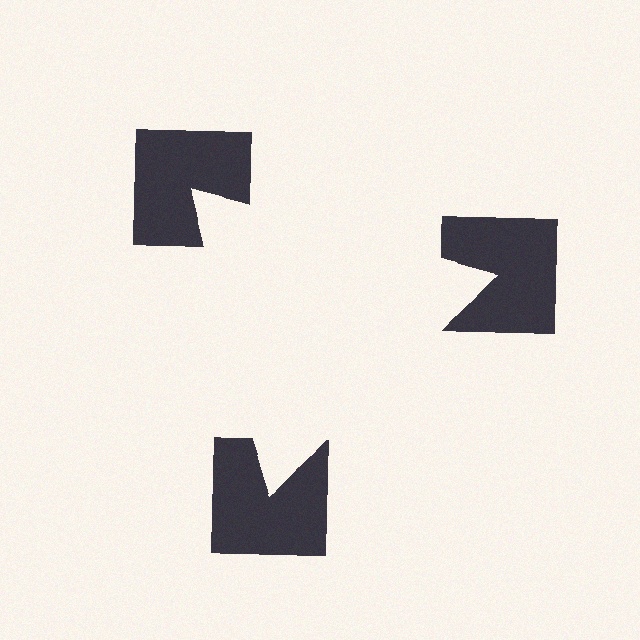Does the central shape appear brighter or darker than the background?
It typically appears slightly brighter than the background, even though no actual brightness change is drawn.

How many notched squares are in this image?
There are 3 — one at each vertex of the illusory triangle.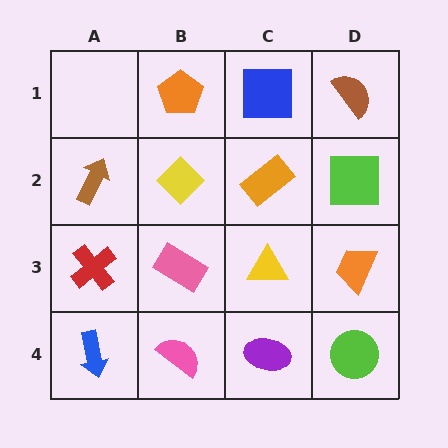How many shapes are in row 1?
3 shapes.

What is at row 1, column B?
An orange pentagon.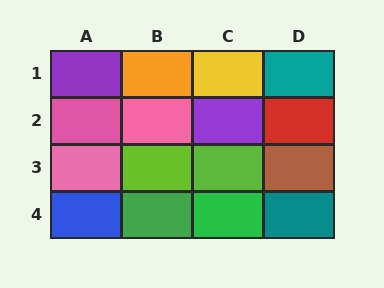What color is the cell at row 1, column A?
Purple.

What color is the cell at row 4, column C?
Green.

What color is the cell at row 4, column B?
Green.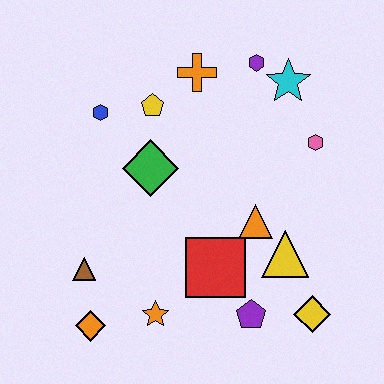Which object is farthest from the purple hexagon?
The orange diamond is farthest from the purple hexagon.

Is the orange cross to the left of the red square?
Yes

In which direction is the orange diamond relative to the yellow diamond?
The orange diamond is to the left of the yellow diamond.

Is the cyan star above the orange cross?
No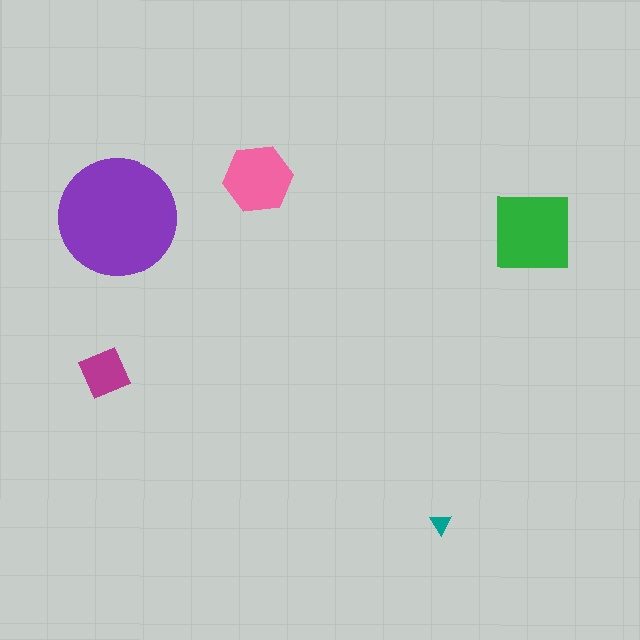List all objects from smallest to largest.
The teal triangle, the magenta diamond, the pink hexagon, the green square, the purple circle.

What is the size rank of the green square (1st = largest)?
2nd.